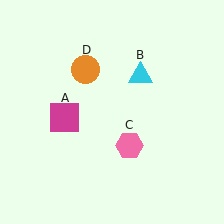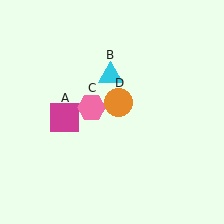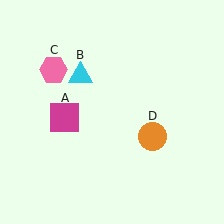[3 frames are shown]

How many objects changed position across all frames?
3 objects changed position: cyan triangle (object B), pink hexagon (object C), orange circle (object D).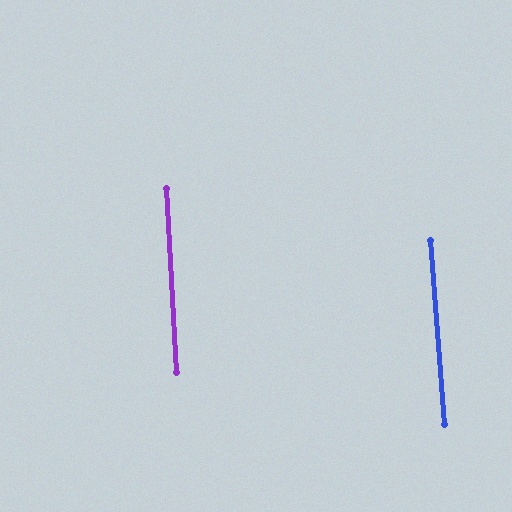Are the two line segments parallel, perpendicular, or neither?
Parallel — their directions differ by only 1.3°.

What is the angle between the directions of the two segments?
Approximately 1 degree.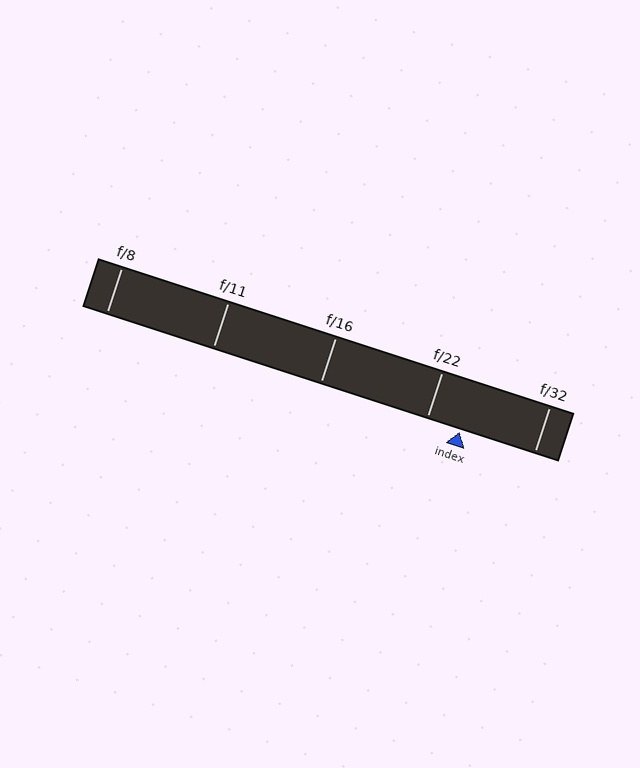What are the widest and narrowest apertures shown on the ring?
The widest aperture shown is f/8 and the narrowest is f/32.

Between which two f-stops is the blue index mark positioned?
The index mark is between f/22 and f/32.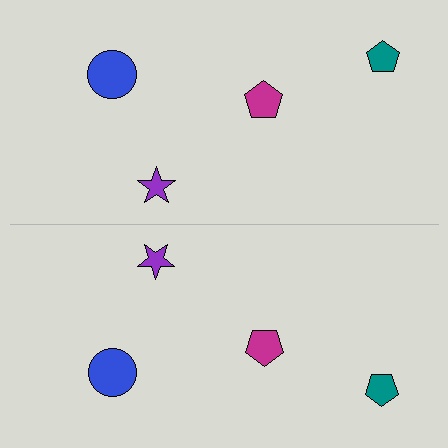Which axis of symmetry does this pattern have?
The pattern has a horizontal axis of symmetry running through the center of the image.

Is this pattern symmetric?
Yes, this pattern has bilateral (reflection) symmetry.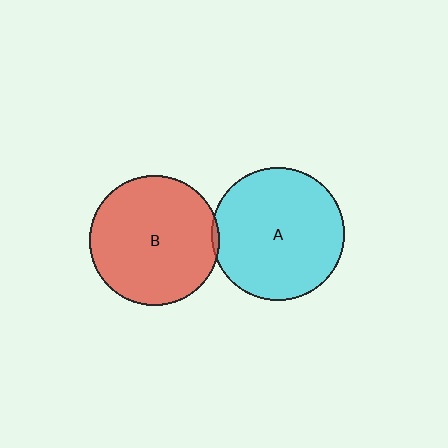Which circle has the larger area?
Circle A (cyan).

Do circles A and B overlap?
Yes.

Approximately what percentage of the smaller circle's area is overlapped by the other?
Approximately 5%.